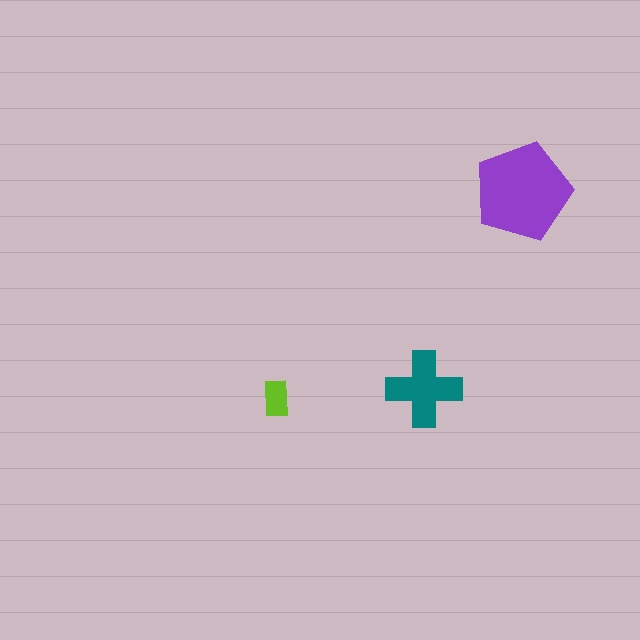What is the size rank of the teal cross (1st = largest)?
2nd.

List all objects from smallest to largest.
The lime rectangle, the teal cross, the purple pentagon.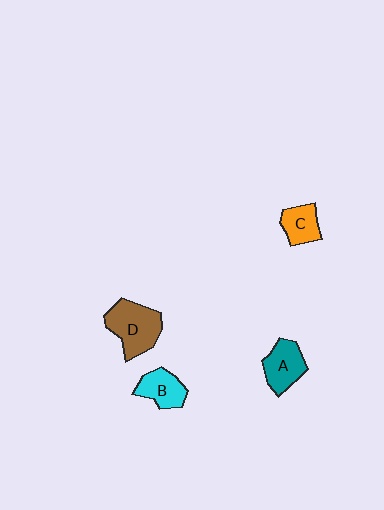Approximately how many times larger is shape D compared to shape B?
Approximately 1.6 times.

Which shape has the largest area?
Shape D (brown).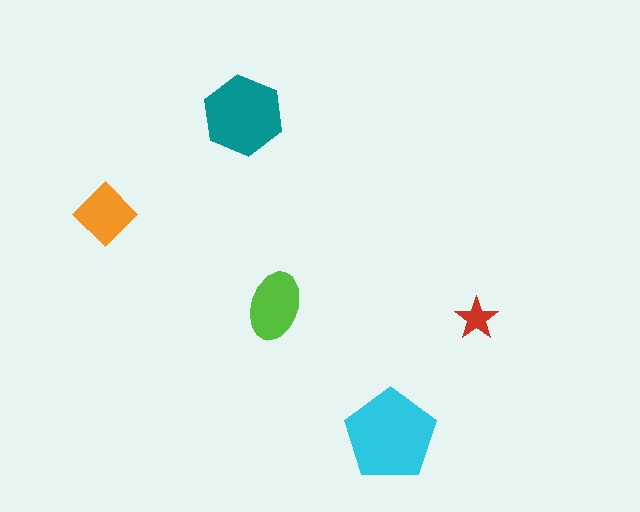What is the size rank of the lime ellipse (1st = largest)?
3rd.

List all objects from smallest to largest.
The red star, the orange diamond, the lime ellipse, the teal hexagon, the cyan pentagon.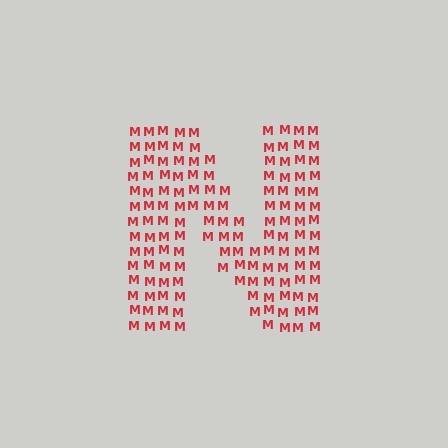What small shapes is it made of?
It is made of small letter M's.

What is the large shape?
The large shape is the letter N.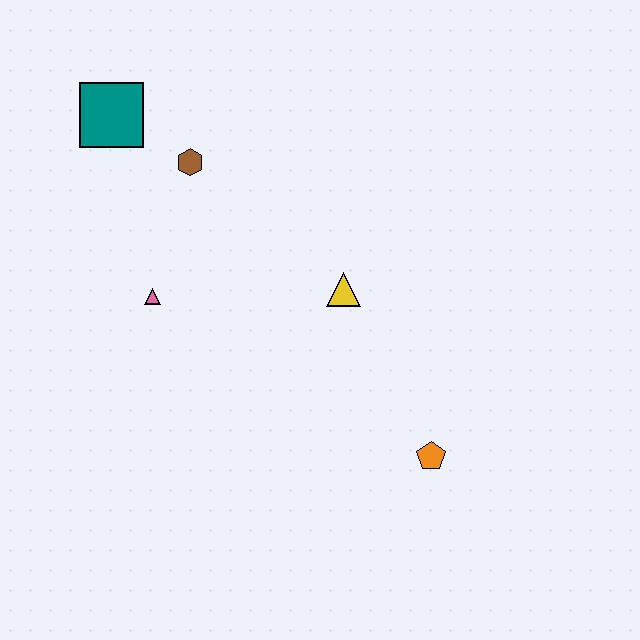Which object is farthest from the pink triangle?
The orange pentagon is farthest from the pink triangle.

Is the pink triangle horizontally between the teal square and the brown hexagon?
Yes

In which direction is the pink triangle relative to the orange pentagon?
The pink triangle is to the left of the orange pentagon.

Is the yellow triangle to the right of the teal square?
Yes